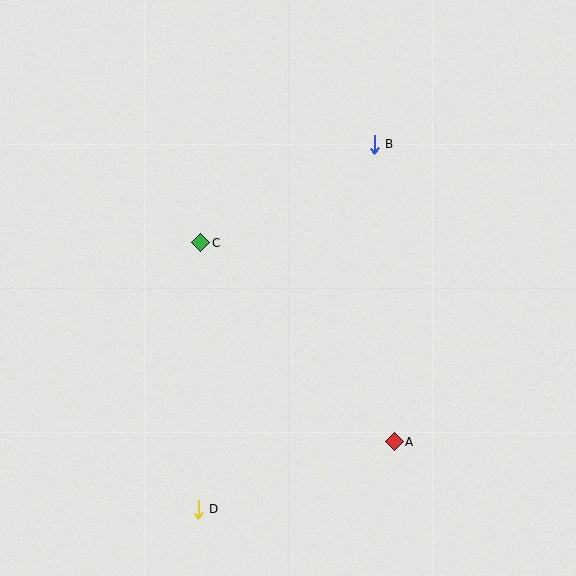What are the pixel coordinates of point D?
Point D is at (198, 509).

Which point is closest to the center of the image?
Point C at (200, 243) is closest to the center.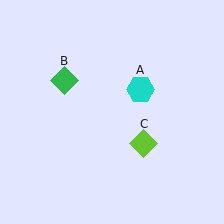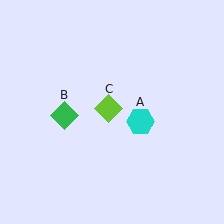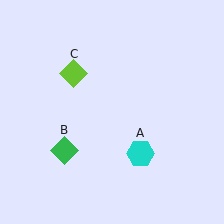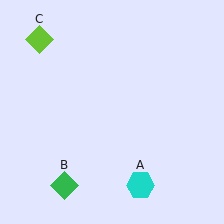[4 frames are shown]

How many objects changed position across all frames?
3 objects changed position: cyan hexagon (object A), green diamond (object B), lime diamond (object C).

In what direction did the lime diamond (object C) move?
The lime diamond (object C) moved up and to the left.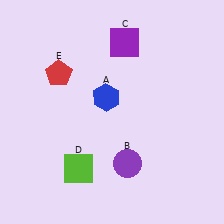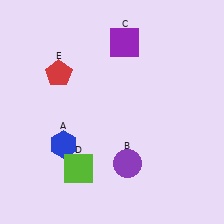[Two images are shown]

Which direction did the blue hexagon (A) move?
The blue hexagon (A) moved down.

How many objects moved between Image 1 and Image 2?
1 object moved between the two images.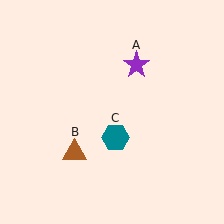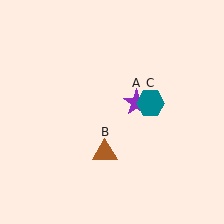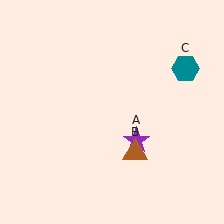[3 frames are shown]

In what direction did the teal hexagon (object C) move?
The teal hexagon (object C) moved up and to the right.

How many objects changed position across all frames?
3 objects changed position: purple star (object A), brown triangle (object B), teal hexagon (object C).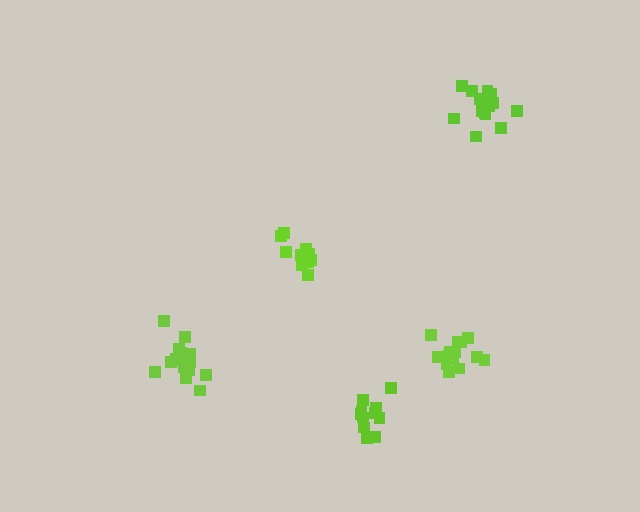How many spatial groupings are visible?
There are 5 spatial groupings.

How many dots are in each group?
Group 1: 11 dots, Group 2: 16 dots, Group 3: 15 dots, Group 4: 16 dots, Group 5: 11 dots (69 total).